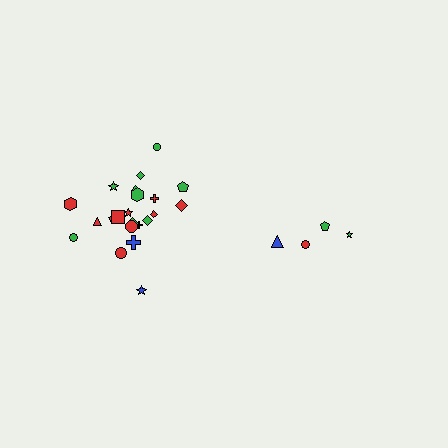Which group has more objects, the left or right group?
The left group.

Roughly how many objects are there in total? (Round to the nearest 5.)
Roughly 25 objects in total.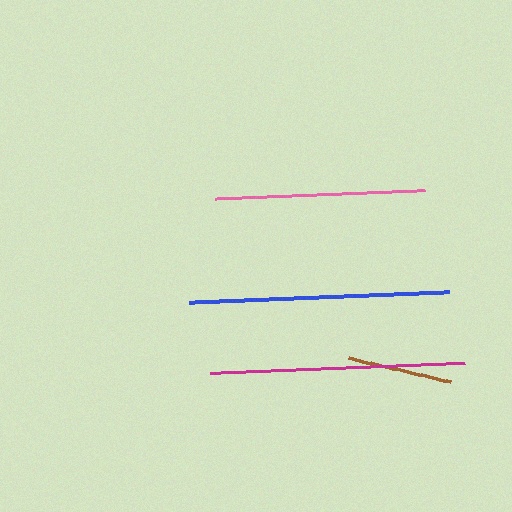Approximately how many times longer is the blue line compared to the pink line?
The blue line is approximately 1.2 times the length of the pink line.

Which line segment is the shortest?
The brown line is the shortest at approximately 105 pixels.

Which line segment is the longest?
The blue line is the longest at approximately 260 pixels.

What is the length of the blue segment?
The blue segment is approximately 260 pixels long.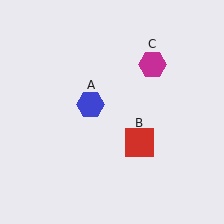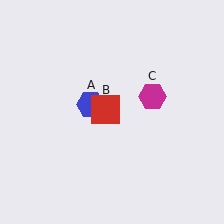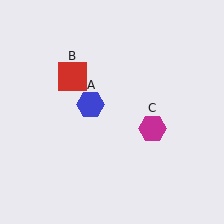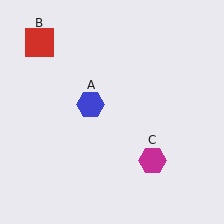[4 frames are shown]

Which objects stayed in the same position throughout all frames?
Blue hexagon (object A) remained stationary.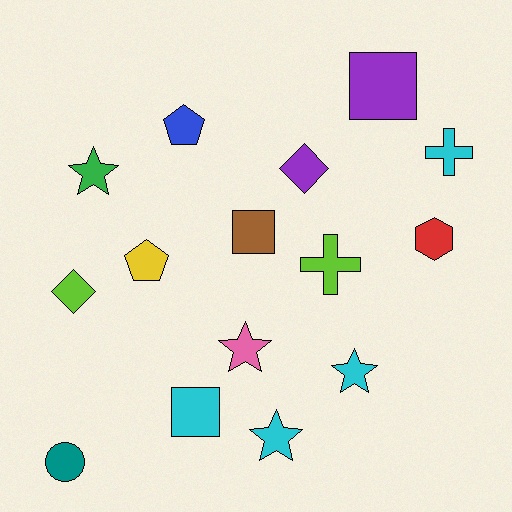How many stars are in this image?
There are 4 stars.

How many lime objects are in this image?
There are 2 lime objects.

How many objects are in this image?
There are 15 objects.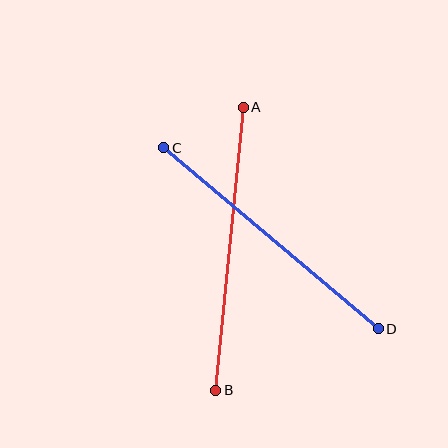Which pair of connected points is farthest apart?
Points A and B are farthest apart.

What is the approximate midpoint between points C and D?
The midpoint is at approximately (271, 238) pixels.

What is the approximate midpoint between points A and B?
The midpoint is at approximately (230, 249) pixels.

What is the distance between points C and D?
The distance is approximately 281 pixels.